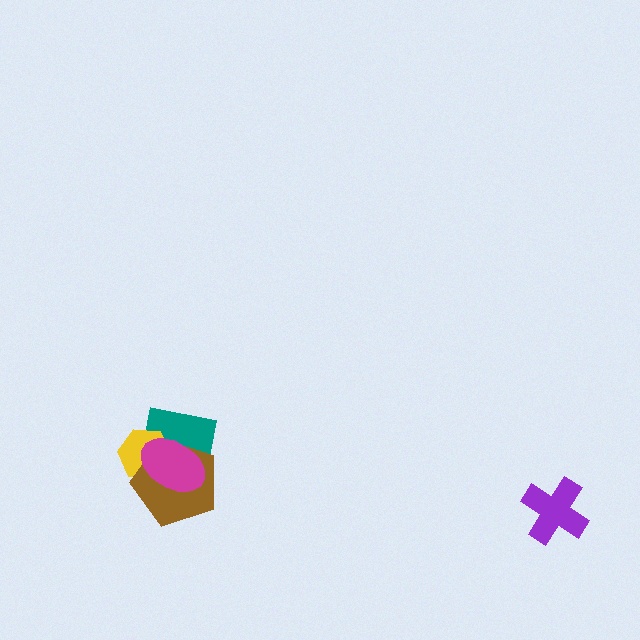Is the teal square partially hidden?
Yes, it is partially covered by another shape.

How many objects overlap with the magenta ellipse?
3 objects overlap with the magenta ellipse.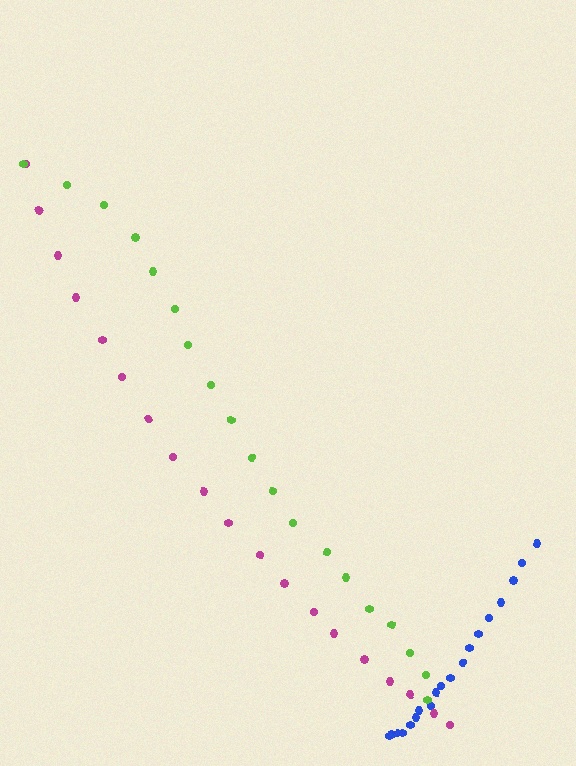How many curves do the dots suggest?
There are 3 distinct paths.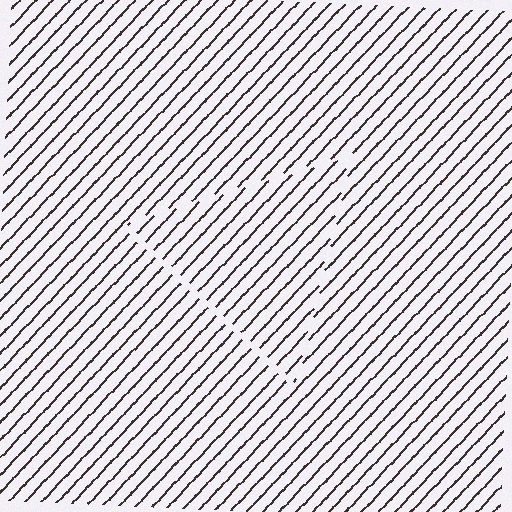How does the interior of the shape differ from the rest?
The interior of the shape contains the same grating, shifted by half a period — the contour is defined by the phase discontinuity where line-ends from the inner and outer gratings abut.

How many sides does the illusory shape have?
3 sides — the line-ends trace a triangle.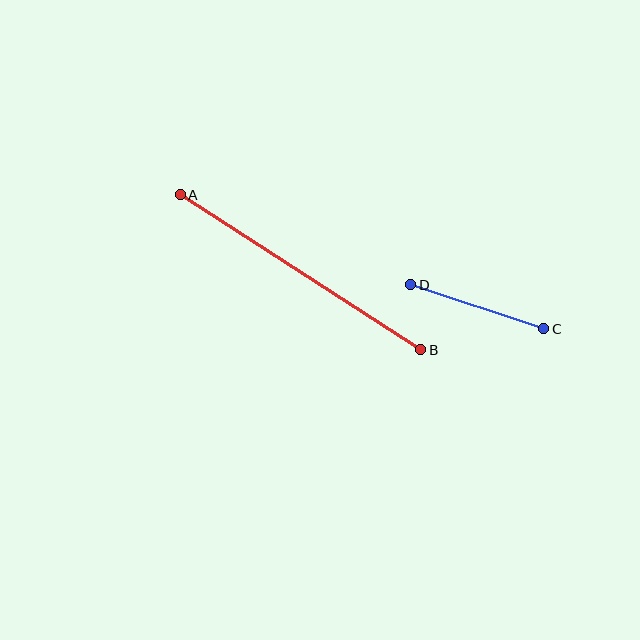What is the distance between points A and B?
The distance is approximately 286 pixels.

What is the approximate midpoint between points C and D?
The midpoint is at approximately (477, 307) pixels.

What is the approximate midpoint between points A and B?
The midpoint is at approximately (301, 272) pixels.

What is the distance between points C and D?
The distance is approximately 140 pixels.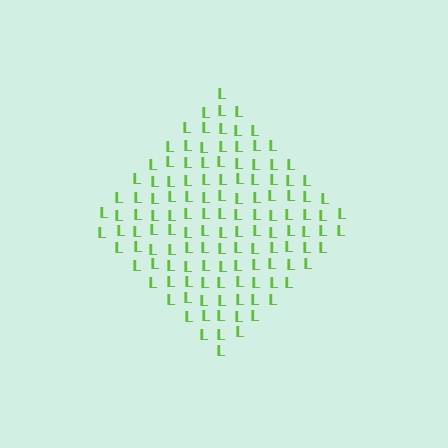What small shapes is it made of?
It is made of small letter L's.